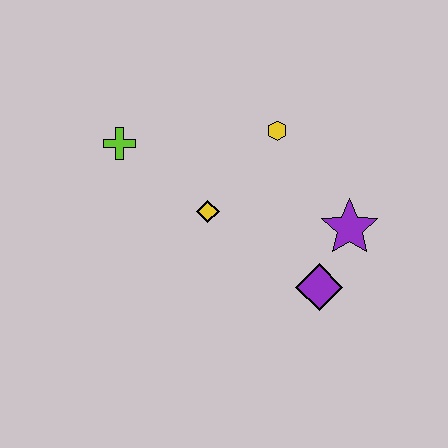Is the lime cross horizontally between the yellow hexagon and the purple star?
No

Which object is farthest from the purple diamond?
The lime cross is farthest from the purple diamond.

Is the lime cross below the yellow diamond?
No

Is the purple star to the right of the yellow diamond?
Yes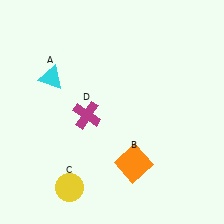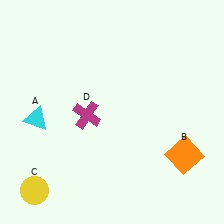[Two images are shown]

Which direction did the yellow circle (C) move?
The yellow circle (C) moved left.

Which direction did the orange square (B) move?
The orange square (B) moved right.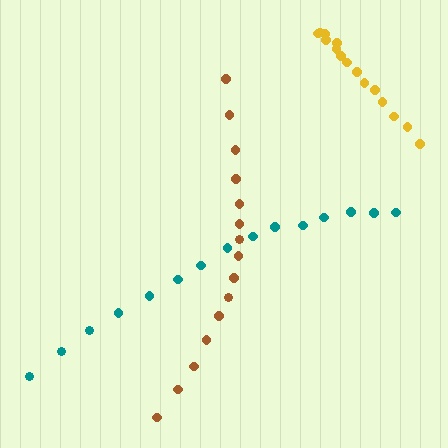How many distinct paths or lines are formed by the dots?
There are 3 distinct paths.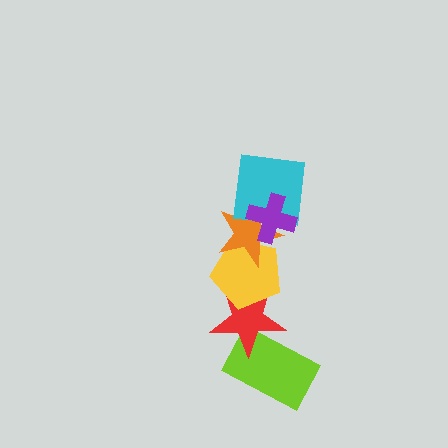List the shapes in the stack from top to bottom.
From top to bottom: the purple cross, the cyan square, the orange star, the yellow pentagon, the red star, the lime rectangle.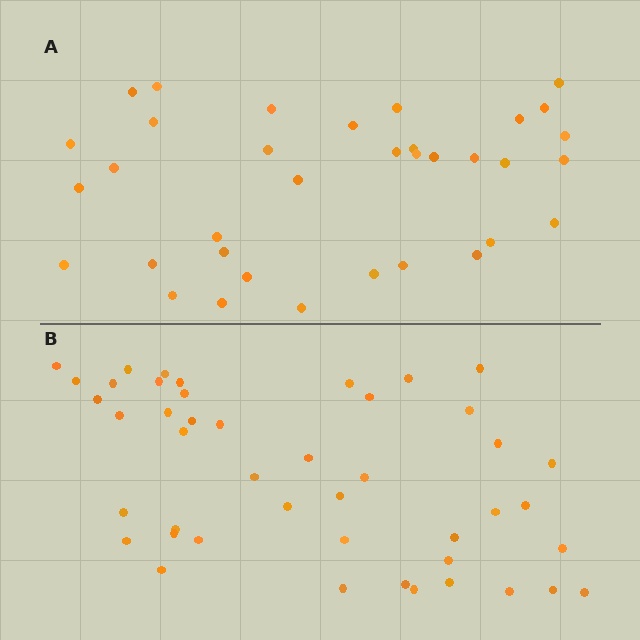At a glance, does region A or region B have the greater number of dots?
Region B (the bottom region) has more dots.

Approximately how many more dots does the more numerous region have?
Region B has roughly 10 or so more dots than region A.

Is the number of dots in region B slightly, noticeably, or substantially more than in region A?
Region B has noticeably more, but not dramatically so. The ratio is roughly 1.3 to 1.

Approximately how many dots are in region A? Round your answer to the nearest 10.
About 40 dots. (The exact count is 35, which rounds to 40.)